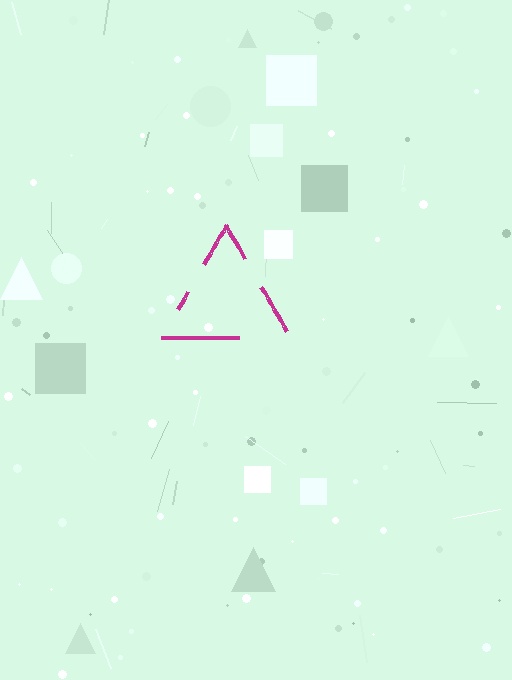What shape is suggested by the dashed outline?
The dashed outline suggests a triangle.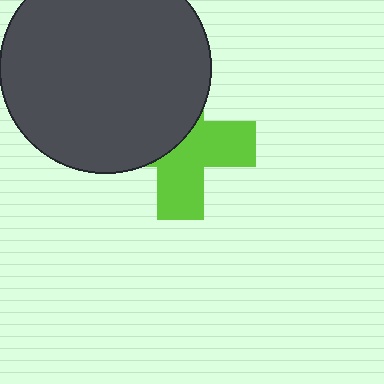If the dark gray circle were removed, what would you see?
You would see the complete lime cross.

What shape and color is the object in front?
The object in front is a dark gray circle.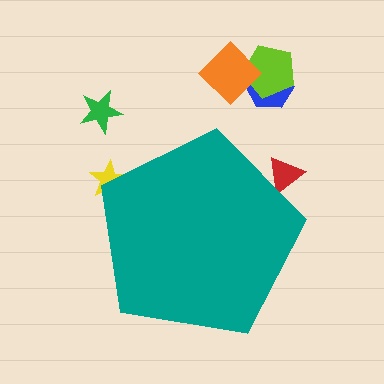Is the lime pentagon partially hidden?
No, the lime pentagon is fully visible.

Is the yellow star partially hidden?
Yes, the yellow star is partially hidden behind the teal pentagon.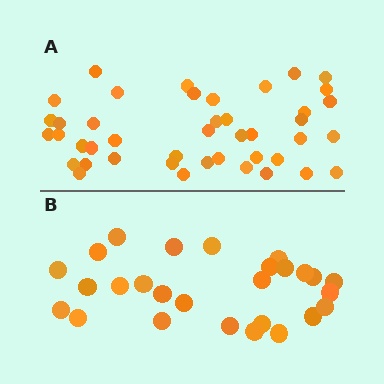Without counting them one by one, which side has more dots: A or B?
Region A (the top region) has more dots.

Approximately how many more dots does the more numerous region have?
Region A has approximately 15 more dots than region B.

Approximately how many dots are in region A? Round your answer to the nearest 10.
About 40 dots. (The exact count is 43, which rounds to 40.)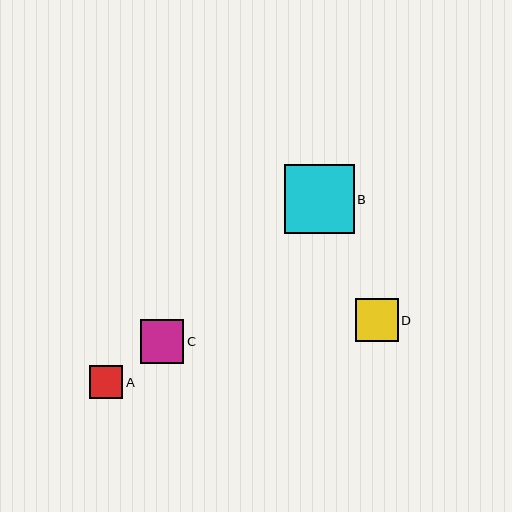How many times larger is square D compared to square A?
Square D is approximately 1.3 times the size of square A.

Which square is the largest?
Square B is the largest with a size of approximately 69 pixels.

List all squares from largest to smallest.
From largest to smallest: B, C, D, A.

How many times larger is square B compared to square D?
Square B is approximately 1.6 times the size of square D.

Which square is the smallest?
Square A is the smallest with a size of approximately 34 pixels.